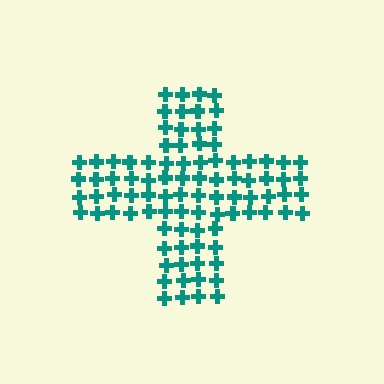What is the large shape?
The large shape is a cross.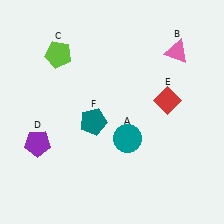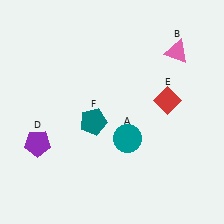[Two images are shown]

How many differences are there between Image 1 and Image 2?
There is 1 difference between the two images.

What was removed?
The lime pentagon (C) was removed in Image 2.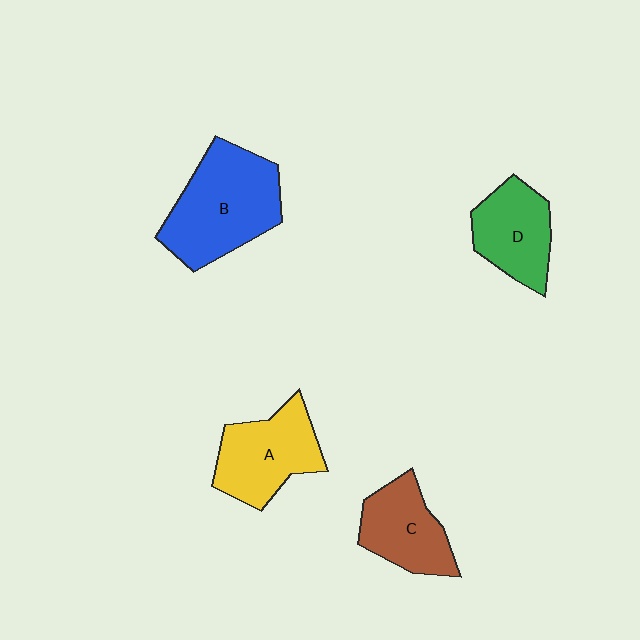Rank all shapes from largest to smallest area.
From largest to smallest: B (blue), A (yellow), D (green), C (brown).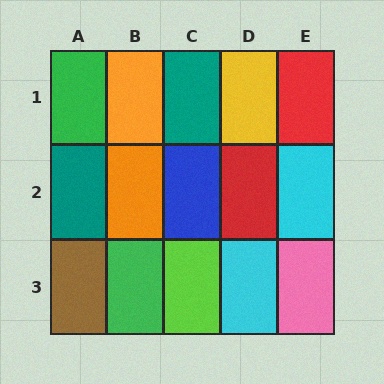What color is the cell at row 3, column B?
Green.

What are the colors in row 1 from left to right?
Green, orange, teal, yellow, red.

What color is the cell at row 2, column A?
Teal.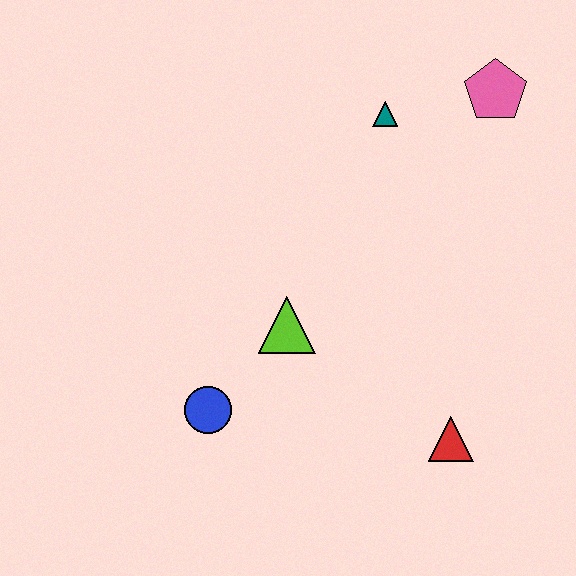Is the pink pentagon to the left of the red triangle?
No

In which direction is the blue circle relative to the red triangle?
The blue circle is to the left of the red triangle.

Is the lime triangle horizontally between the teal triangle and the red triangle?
No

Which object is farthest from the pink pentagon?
The blue circle is farthest from the pink pentagon.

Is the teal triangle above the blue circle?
Yes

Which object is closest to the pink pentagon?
The teal triangle is closest to the pink pentagon.